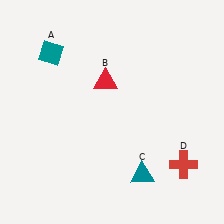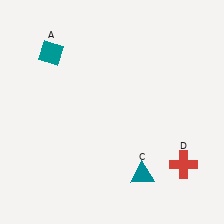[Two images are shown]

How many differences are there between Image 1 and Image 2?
There is 1 difference between the two images.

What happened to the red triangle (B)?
The red triangle (B) was removed in Image 2. It was in the top-left area of Image 1.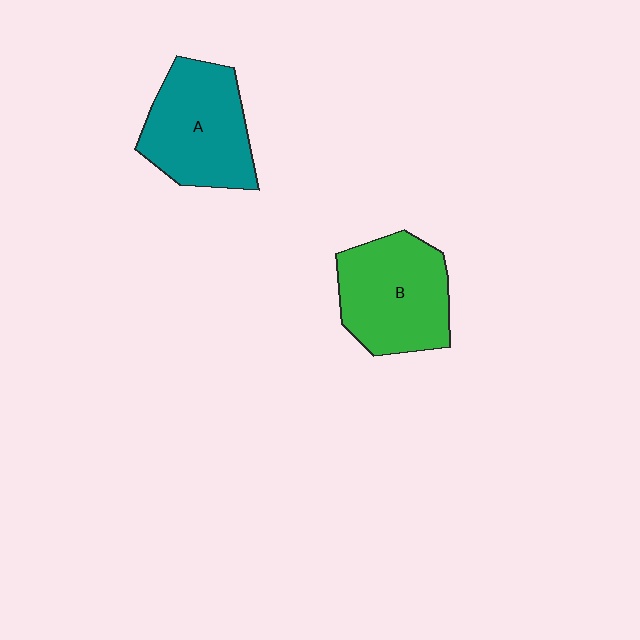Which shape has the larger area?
Shape B (green).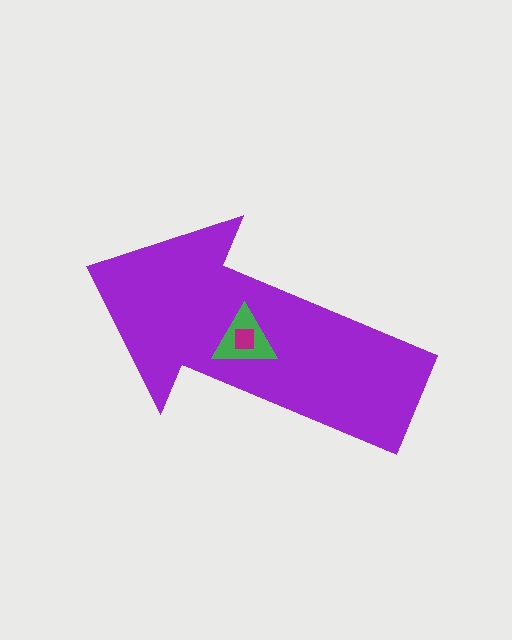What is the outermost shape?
The purple arrow.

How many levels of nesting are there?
3.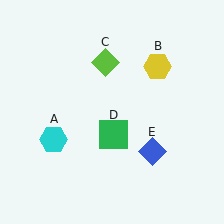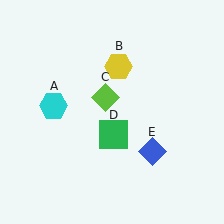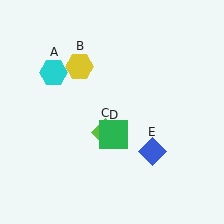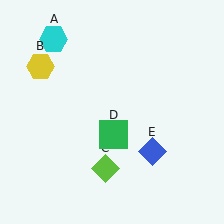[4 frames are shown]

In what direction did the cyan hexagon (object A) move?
The cyan hexagon (object A) moved up.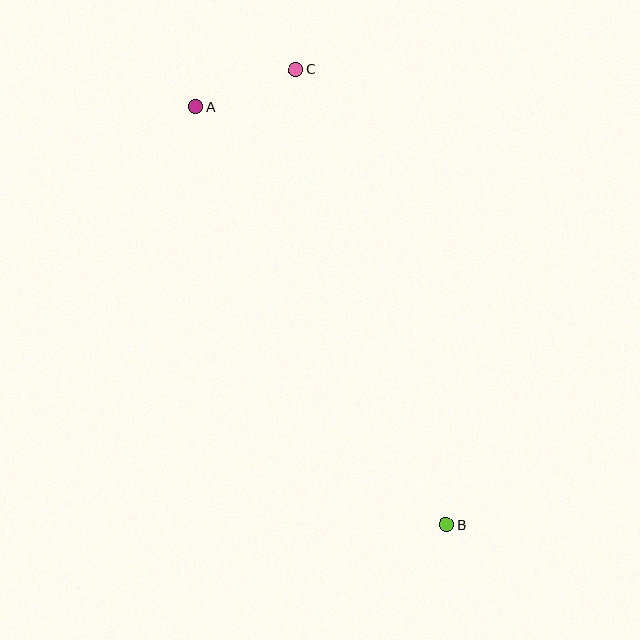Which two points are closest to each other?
Points A and C are closest to each other.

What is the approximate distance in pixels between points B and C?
The distance between B and C is approximately 480 pixels.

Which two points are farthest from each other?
Points A and B are farthest from each other.